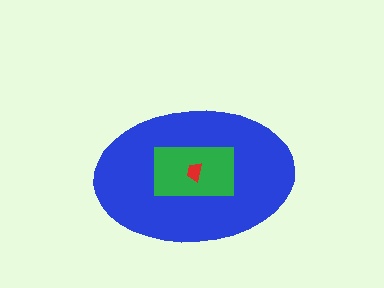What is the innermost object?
The red trapezoid.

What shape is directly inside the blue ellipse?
The green rectangle.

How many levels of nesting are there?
3.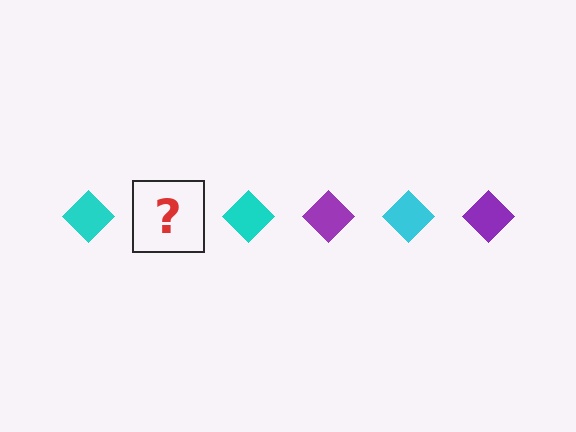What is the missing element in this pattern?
The missing element is a purple diamond.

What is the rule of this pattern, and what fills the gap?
The rule is that the pattern cycles through cyan, purple diamonds. The gap should be filled with a purple diamond.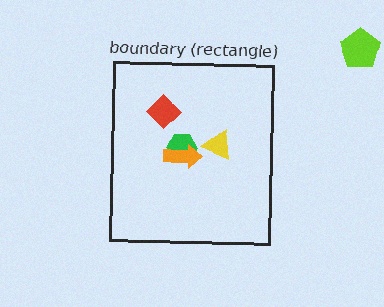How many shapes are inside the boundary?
4 inside, 1 outside.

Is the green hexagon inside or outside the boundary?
Inside.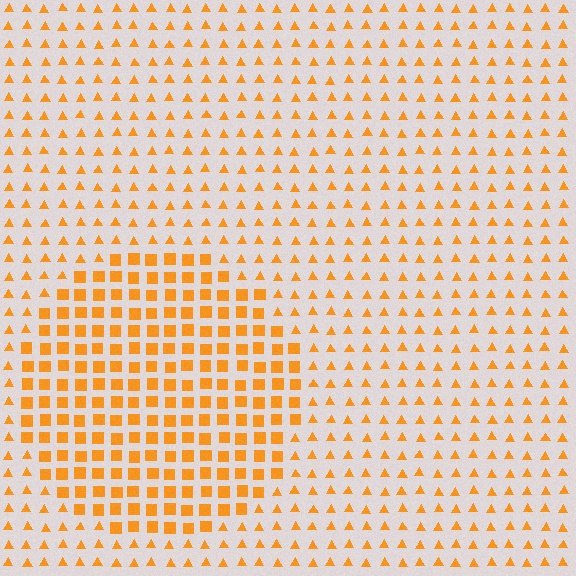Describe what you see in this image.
The image is filled with small orange elements arranged in a uniform grid. A circle-shaped region contains squares, while the surrounding area contains triangles. The boundary is defined purely by the change in element shape.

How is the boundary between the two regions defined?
The boundary is defined by a change in element shape: squares inside vs. triangles outside. All elements share the same color and spacing.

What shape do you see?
I see a circle.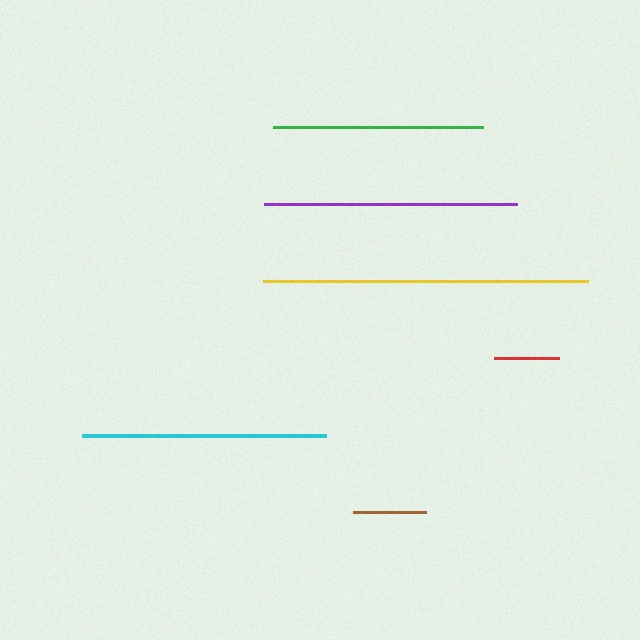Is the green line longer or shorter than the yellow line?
The yellow line is longer than the green line.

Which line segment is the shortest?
The red line is the shortest at approximately 65 pixels.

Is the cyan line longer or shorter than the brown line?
The cyan line is longer than the brown line.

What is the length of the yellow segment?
The yellow segment is approximately 325 pixels long.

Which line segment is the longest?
The yellow line is the longest at approximately 325 pixels.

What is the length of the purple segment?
The purple segment is approximately 253 pixels long.